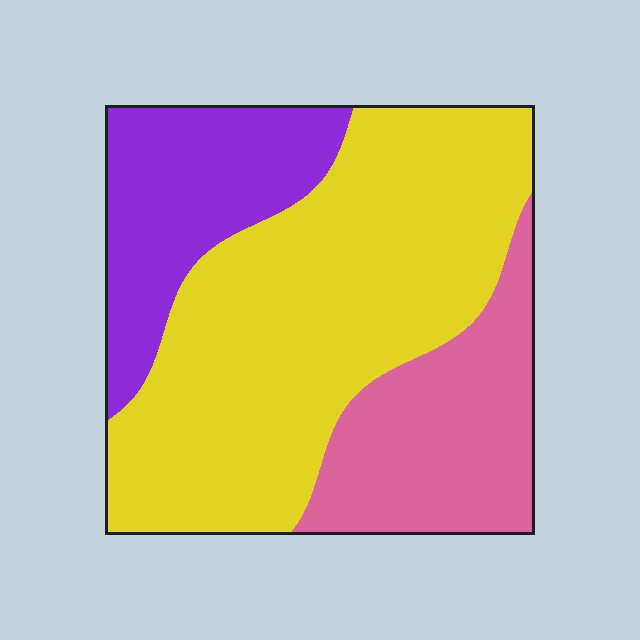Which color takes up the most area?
Yellow, at roughly 55%.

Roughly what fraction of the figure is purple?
Purple covers about 20% of the figure.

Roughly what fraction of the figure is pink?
Pink takes up between a sixth and a third of the figure.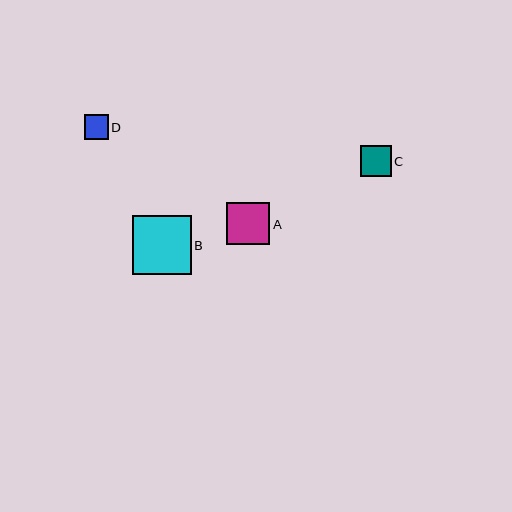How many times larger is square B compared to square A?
Square B is approximately 1.4 times the size of square A.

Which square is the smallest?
Square D is the smallest with a size of approximately 24 pixels.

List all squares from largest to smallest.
From largest to smallest: B, A, C, D.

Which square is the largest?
Square B is the largest with a size of approximately 59 pixels.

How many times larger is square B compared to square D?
Square B is approximately 2.4 times the size of square D.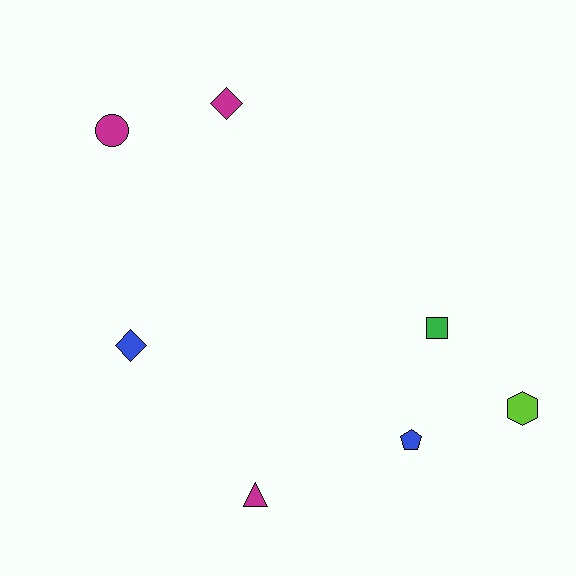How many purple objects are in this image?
There are no purple objects.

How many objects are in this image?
There are 7 objects.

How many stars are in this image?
There are no stars.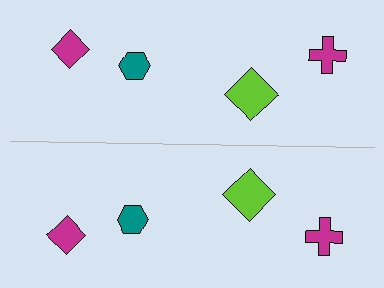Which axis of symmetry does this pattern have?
The pattern has a horizontal axis of symmetry running through the center of the image.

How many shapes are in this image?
There are 8 shapes in this image.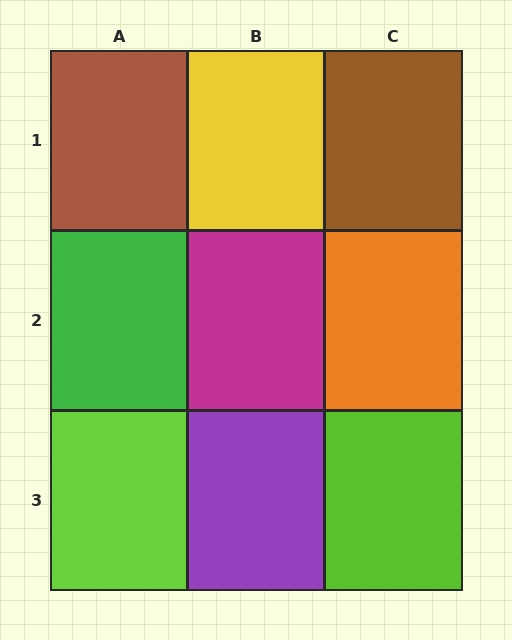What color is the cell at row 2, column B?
Magenta.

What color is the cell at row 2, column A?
Green.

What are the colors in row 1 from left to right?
Brown, yellow, brown.